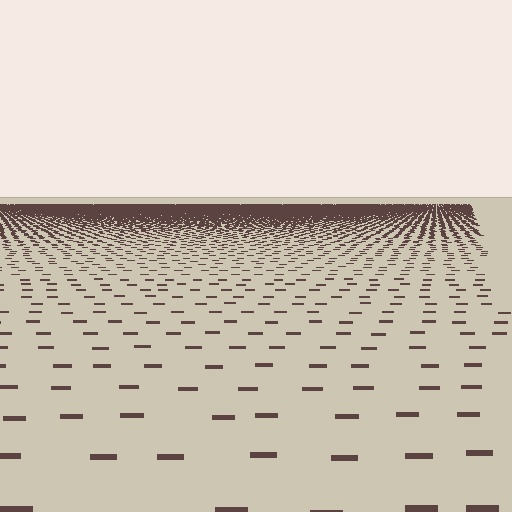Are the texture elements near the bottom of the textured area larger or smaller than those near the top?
Larger. Near the bottom, elements are closer to the viewer and appear at a bigger on-screen size.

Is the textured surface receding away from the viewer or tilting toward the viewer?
The surface is receding away from the viewer. Texture elements get smaller and denser toward the top.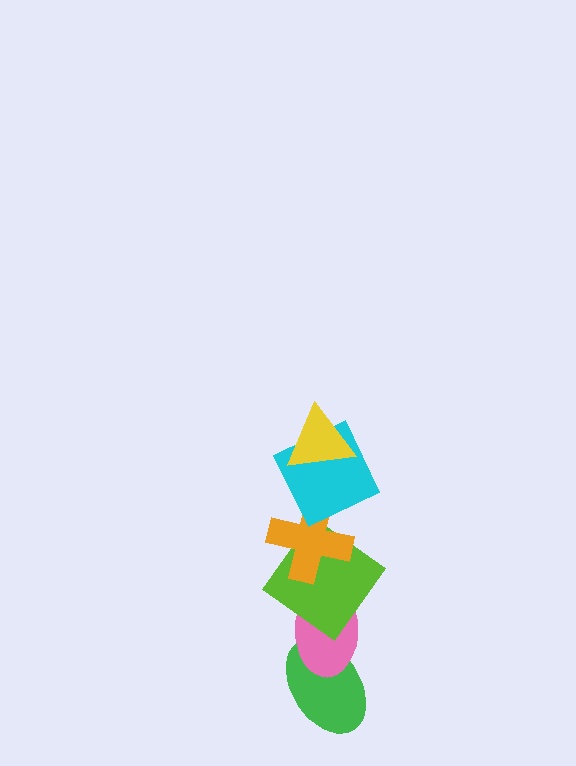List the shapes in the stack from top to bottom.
From top to bottom: the yellow triangle, the cyan square, the orange cross, the lime diamond, the pink ellipse, the green ellipse.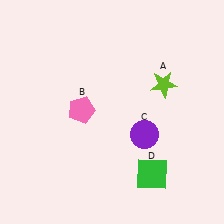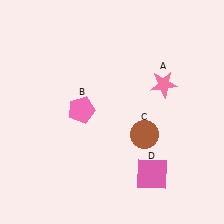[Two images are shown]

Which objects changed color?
A changed from lime to pink. C changed from purple to brown. D changed from green to pink.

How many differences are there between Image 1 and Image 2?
There are 3 differences between the two images.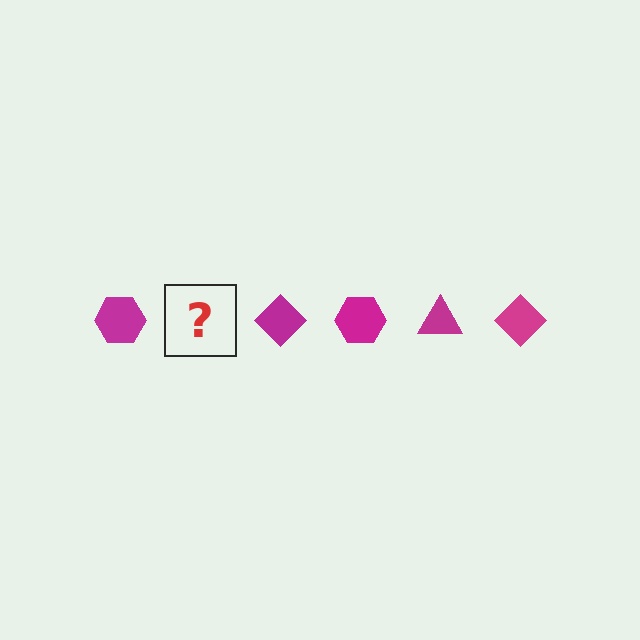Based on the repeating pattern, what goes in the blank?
The blank should be a magenta triangle.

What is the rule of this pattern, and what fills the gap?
The rule is that the pattern cycles through hexagon, triangle, diamond shapes in magenta. The gap should be filled with a magenta triangle.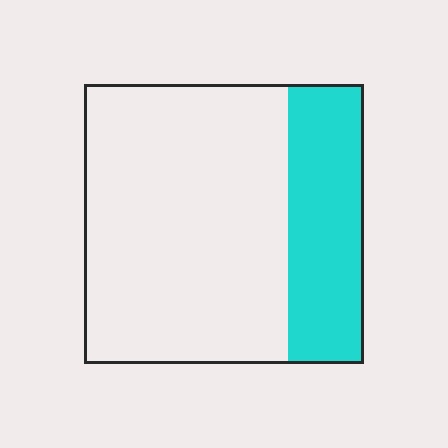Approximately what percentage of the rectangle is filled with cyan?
Approximately 25%.